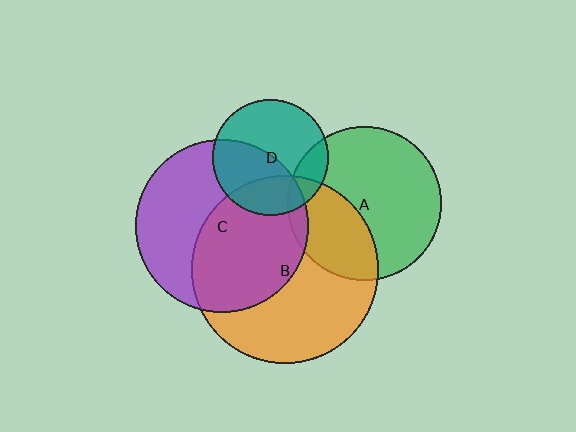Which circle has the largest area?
Circle B (orange).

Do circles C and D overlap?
Yes.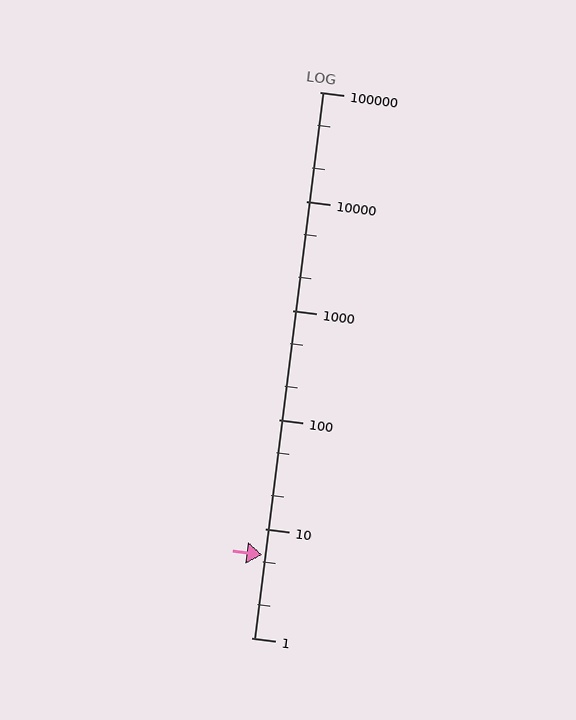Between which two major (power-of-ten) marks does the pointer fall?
The pointer is between 1 and 10.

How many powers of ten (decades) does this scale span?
The scale spans 5 decades, from 1 to 100000.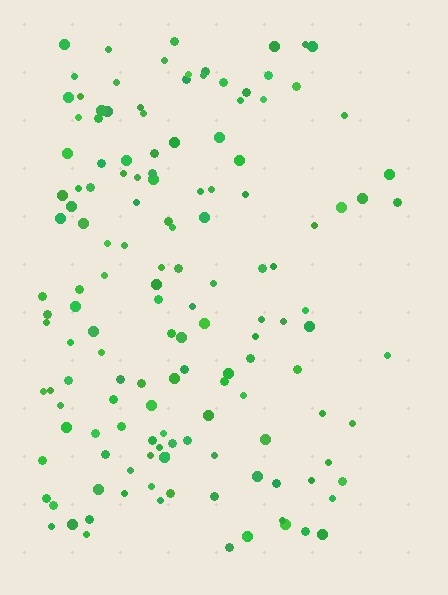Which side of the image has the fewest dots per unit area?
The right.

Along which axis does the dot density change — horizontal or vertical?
Horizontal.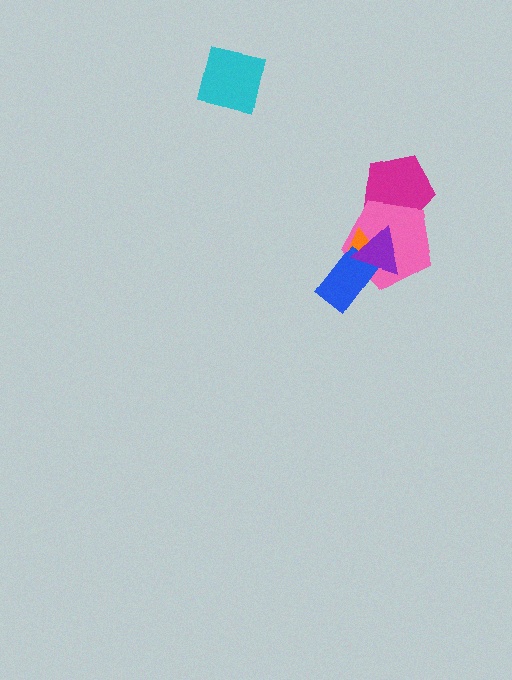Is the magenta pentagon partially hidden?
Yes, it is partially covered by another shape.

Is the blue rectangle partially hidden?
Yes, it is partially covered by another shape.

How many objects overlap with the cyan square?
0 objects overlap with the cyan square.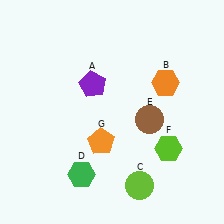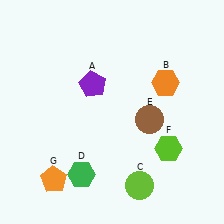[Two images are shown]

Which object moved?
The orange pentagon (G) moved left.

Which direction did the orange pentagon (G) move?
The orange pentagon (G) moved left.